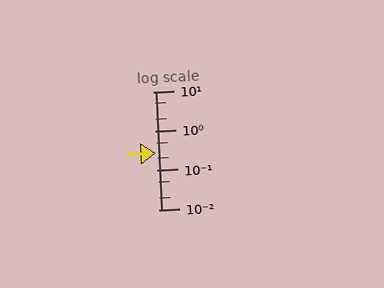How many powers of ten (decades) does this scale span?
The scale spans 3 decades, from 0.01 to 10.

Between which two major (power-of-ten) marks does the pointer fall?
The pointer is between 0.1 and 1.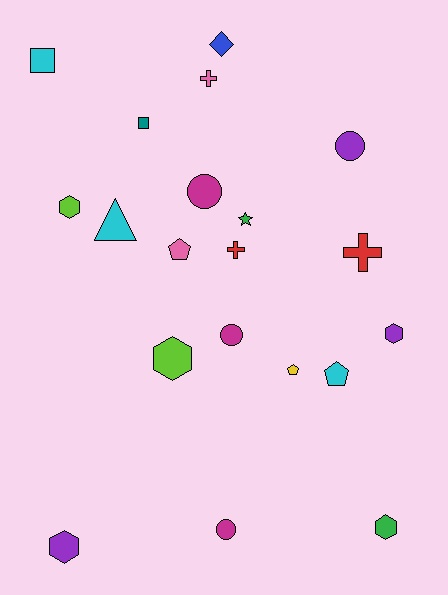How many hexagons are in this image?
There are 5 hexagons.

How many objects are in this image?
There are 20 objects.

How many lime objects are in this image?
There are 2 lime objects.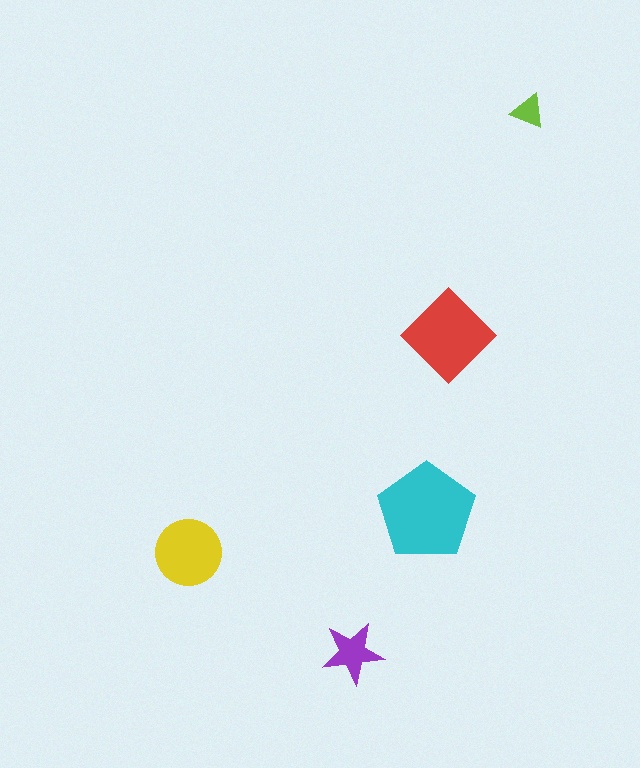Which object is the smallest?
The lime triangle.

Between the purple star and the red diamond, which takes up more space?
The red diamond.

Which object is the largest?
The cyan pentagon.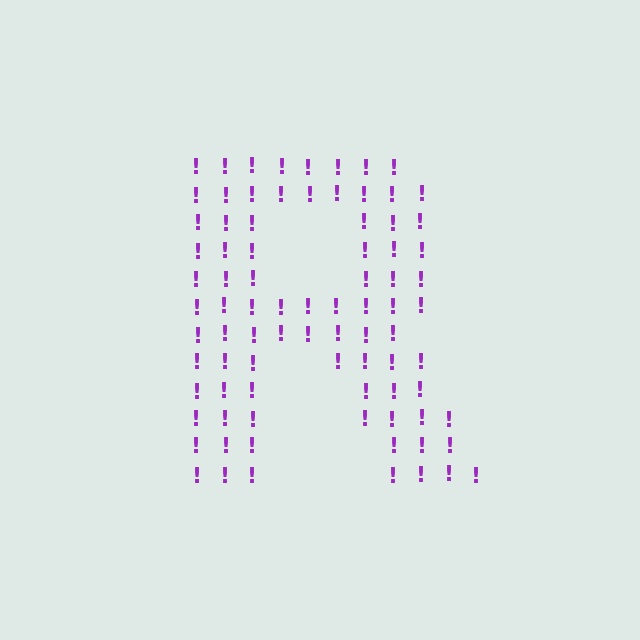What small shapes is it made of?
It is made of small exclamation marks.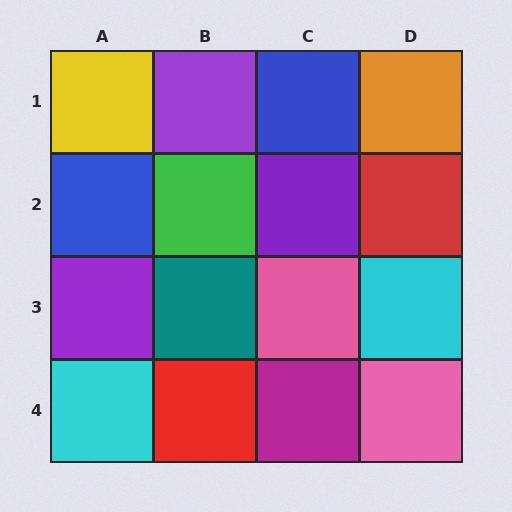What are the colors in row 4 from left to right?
Cyan, red, magenta, pink.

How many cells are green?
1 cell is green.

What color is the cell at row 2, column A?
Blue.